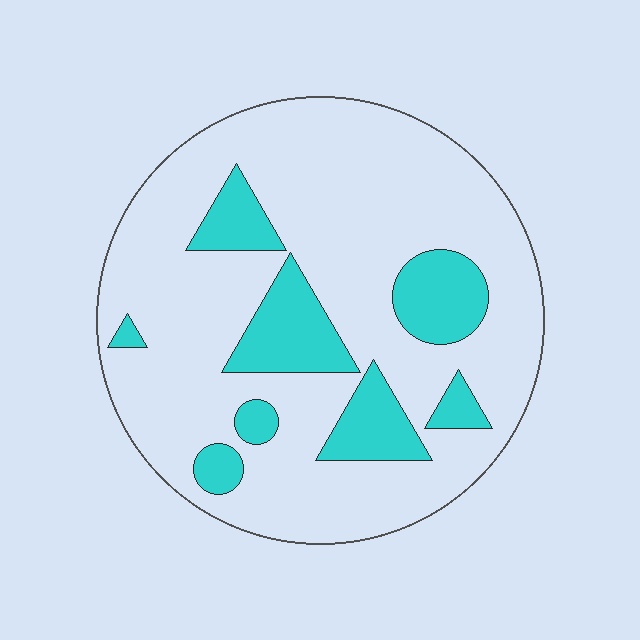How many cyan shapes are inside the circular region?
8.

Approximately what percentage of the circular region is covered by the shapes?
Approximately 20%.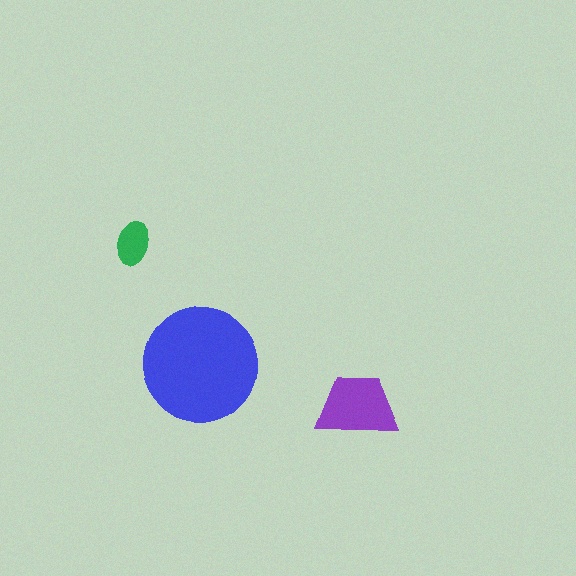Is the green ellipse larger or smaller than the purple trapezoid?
Smaller.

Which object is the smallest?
The green ellipse.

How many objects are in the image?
There are 3 objects in the image.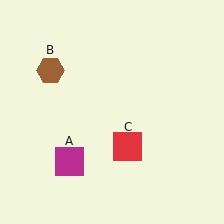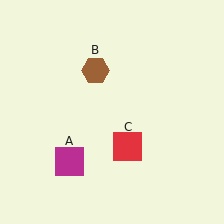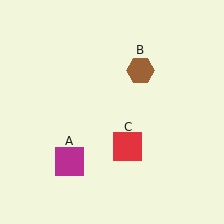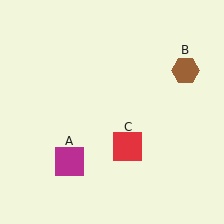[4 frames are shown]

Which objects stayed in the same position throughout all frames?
Magenta square (object A) and red square (object C) remained stationary.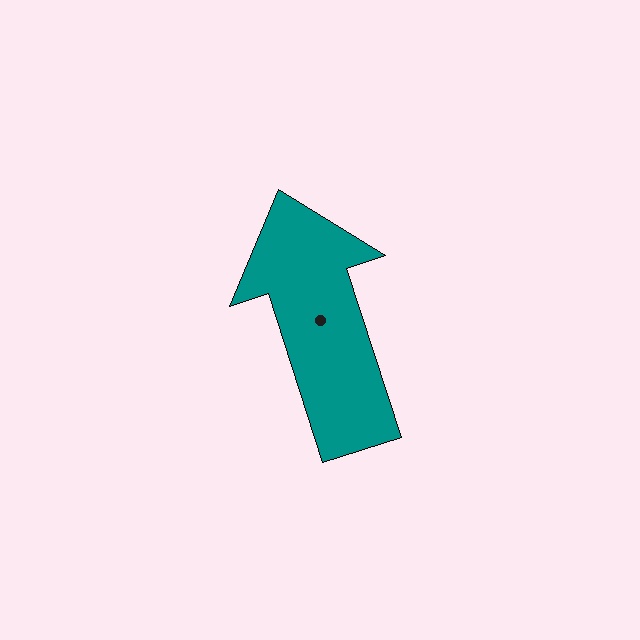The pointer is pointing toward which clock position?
Roughly 11 o'clock.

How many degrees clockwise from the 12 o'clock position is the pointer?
Approximately 342 degrees.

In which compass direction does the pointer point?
North.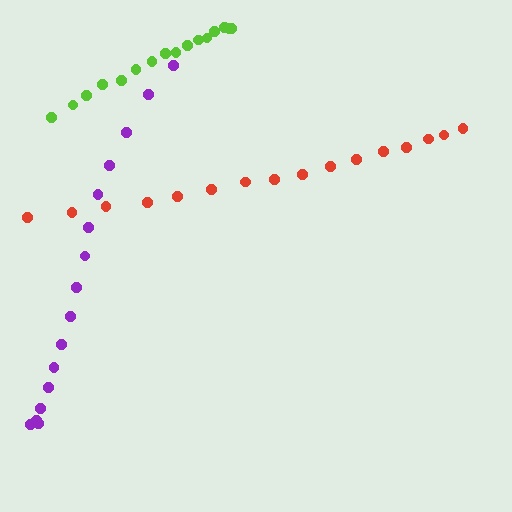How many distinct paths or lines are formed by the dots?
There are 3 distinct paths.